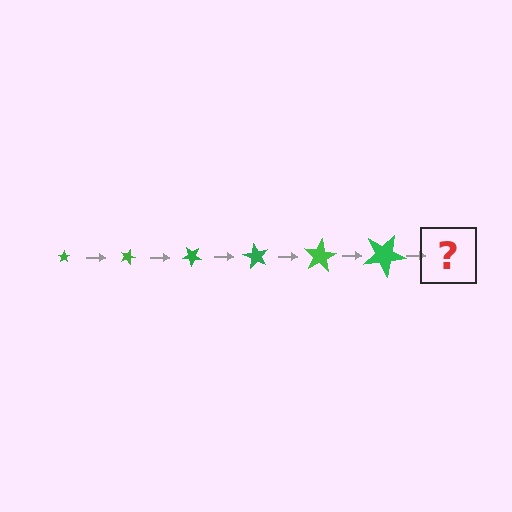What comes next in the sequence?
The next element should be a star, larger than the previous one and rotated 120 degrees from the start.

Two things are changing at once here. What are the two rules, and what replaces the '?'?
The two rules are that the star grows larger each step and it rotates 20 degrees each step. The '?' should be a star, larger than the previous one and rotated 120 degrees from the start.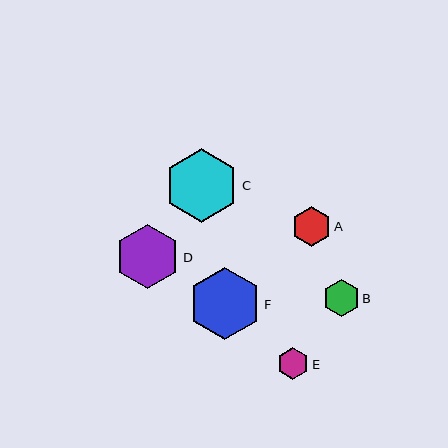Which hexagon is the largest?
Hexagon C is the largest with a size of approximately 74 pixels.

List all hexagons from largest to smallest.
From largest to smallest: C, F, D, A, B, E.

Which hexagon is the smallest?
Hexagon E is the smallest with a size of approximately 32 pixels.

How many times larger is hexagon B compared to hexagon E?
Hexagon B is approximately 1.1 times the size of hexagon E.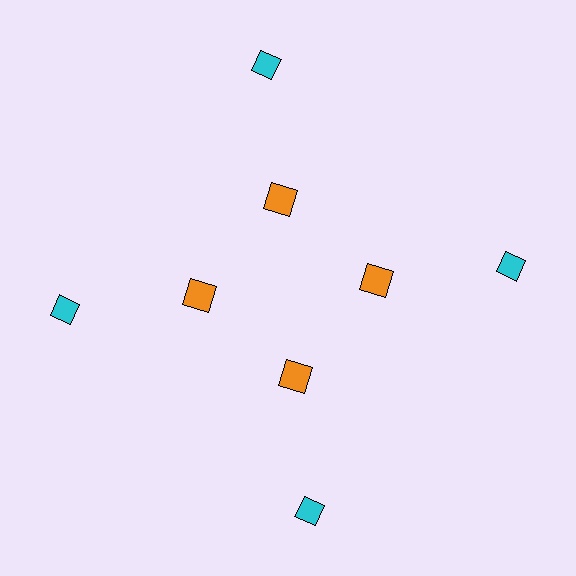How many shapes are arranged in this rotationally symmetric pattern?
There are 8 shapes, arranged in 4 groups of 2.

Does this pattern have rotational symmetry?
Yes, this pattern has 4-fold rotational symmetry. It looks the same after rotating 90 degrees around the center.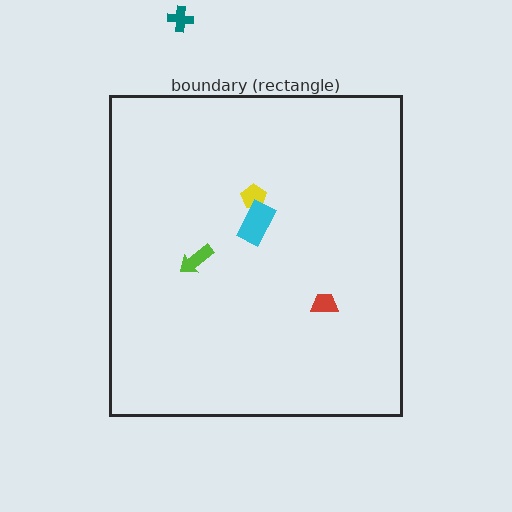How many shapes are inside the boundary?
4 inside, 1 outside.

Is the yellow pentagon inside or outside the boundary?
Inside.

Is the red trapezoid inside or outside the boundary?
Inside.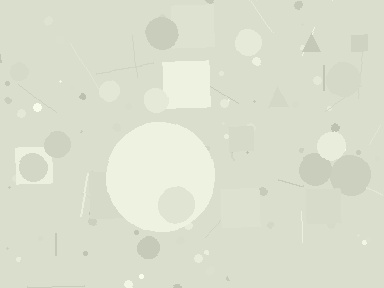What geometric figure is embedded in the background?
A circle is embedded in the background.